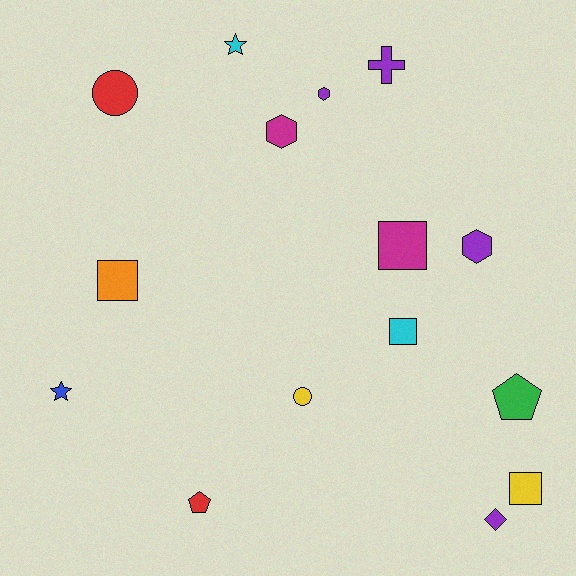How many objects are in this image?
There are 15 objects.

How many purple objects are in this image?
There are 4 purple objects.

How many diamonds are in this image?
There is 1 diamond.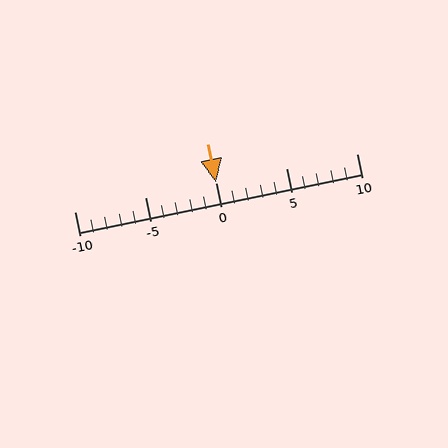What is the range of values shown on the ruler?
The ruler shows values from -10 to 10.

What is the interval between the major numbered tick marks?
The major tick marks are spaced 5 units apart.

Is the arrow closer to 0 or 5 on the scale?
The arrow is closer to 0.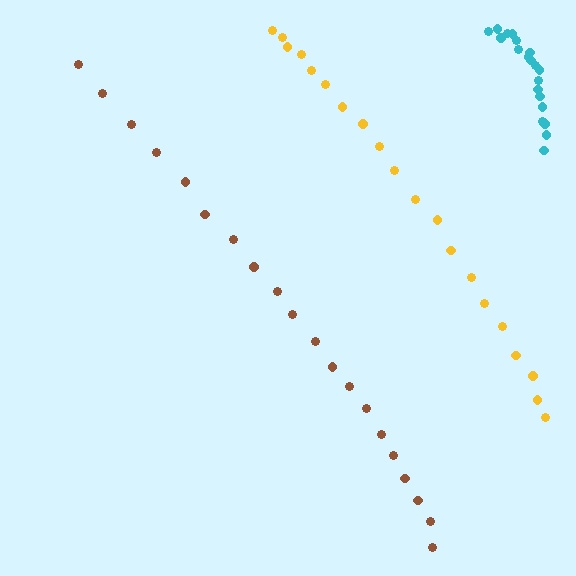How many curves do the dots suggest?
There are 3 distinct paths.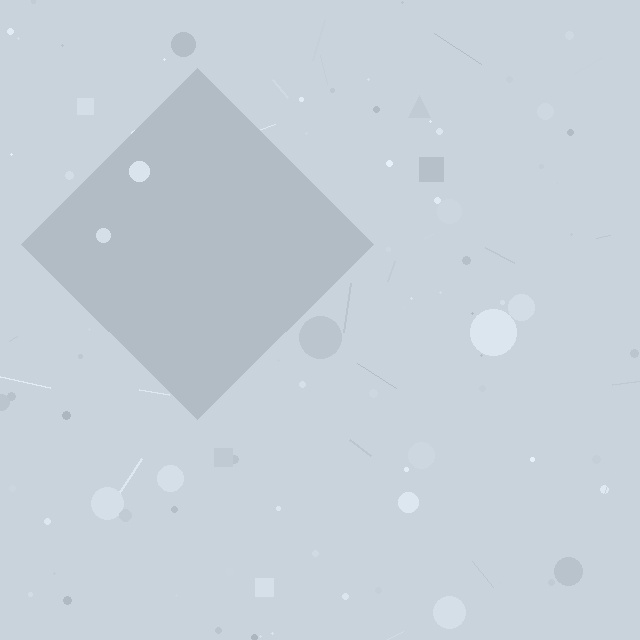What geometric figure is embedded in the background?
A diamond is embedded in the background.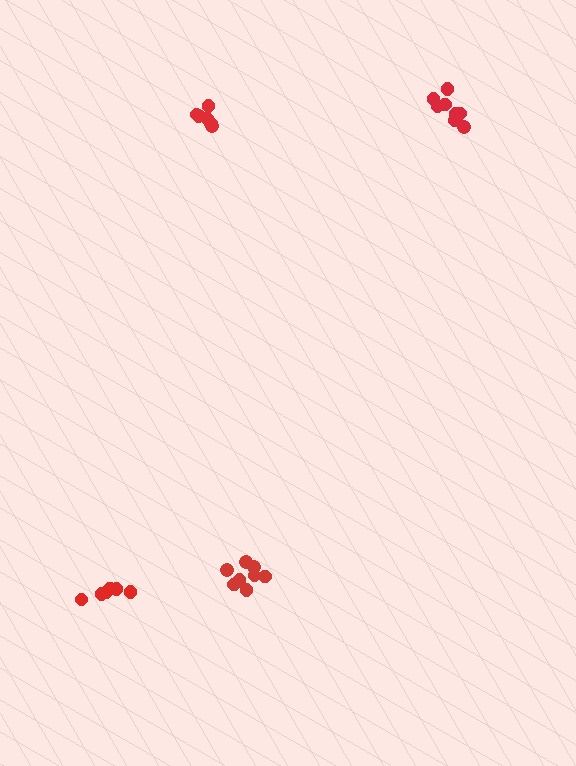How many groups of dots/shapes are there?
There are 4 groups.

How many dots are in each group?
Group 1: 6 dots, Group 2: 9 dots, Group 3: 8 dots, Group 4: 7 dots (30 total).